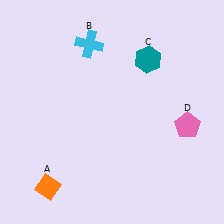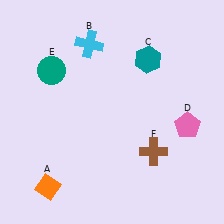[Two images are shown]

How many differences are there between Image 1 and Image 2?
There are 2 differences between the two images.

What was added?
A teal circle (E), a brown cross (F) were added in Image 2.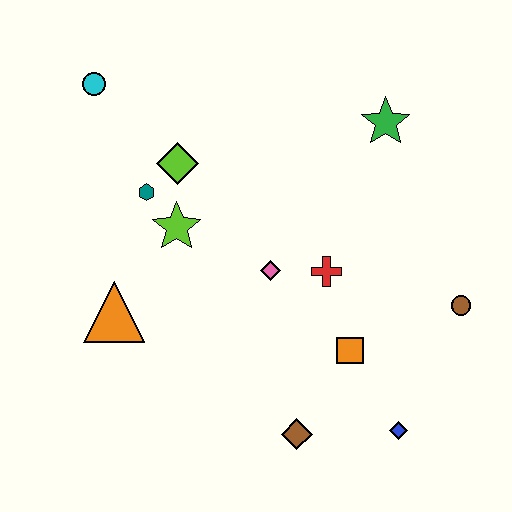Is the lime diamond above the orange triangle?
Yes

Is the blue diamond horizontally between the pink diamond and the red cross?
No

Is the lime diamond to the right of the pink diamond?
No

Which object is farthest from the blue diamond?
The cyan circle is farthest from the blue diamond.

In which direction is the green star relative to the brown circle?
The green star is above the brown circle.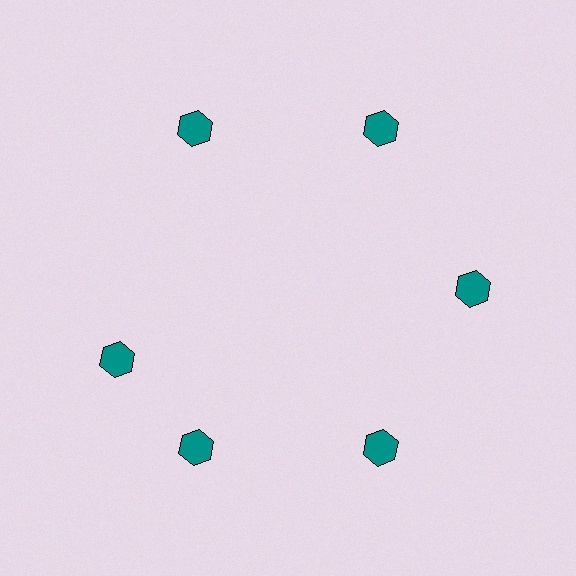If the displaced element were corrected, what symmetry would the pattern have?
It would have 6-fold rotational symmetry — the pattern would map onto itself every 60 degrees.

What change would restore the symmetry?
The symmetry would be restored by rotating it back into even spacing with its neighbors so that all 6 hexagons sit at equal angles and equal distance from the center.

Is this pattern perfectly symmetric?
No. The 6 teal hexagons are arranged in a ring, but one element near the 9 o'clock position is rotated out of alignment along the ring, breaking the 6-fold rotational symmetry.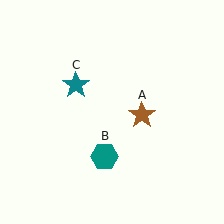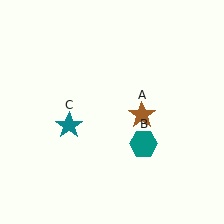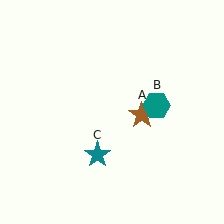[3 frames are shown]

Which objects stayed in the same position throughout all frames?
Brown star (object A) remained stationary.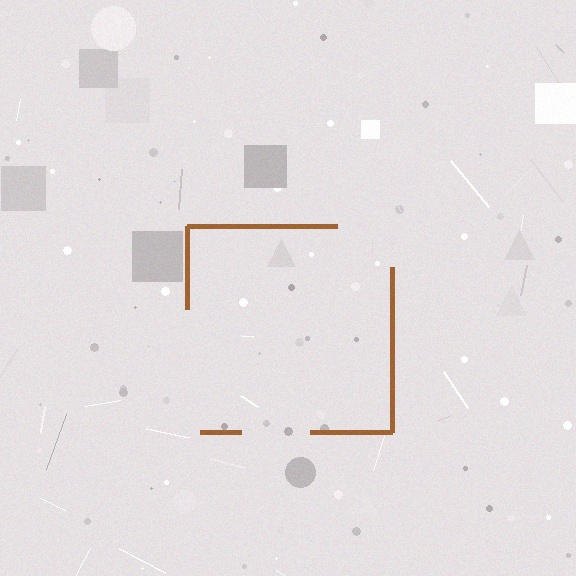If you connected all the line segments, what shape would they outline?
They would outline a square.